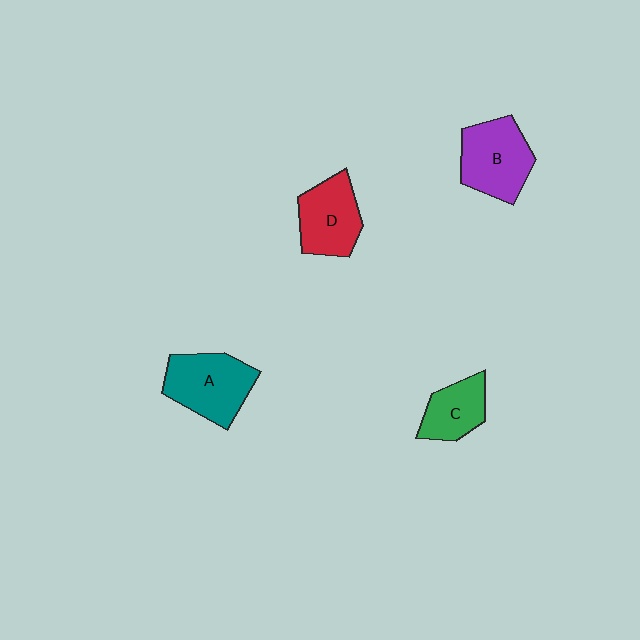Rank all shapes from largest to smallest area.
From largest to smallest: A (teal), B (purple), D (red), C (green).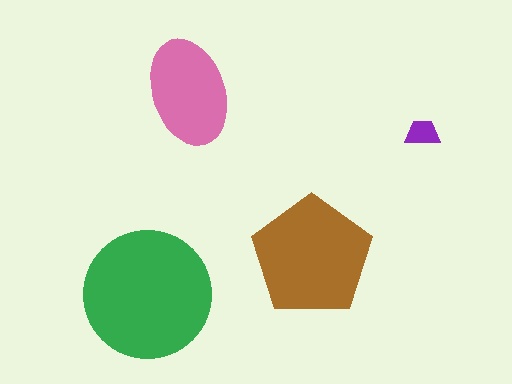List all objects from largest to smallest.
The green circle, the brown pentagon, the pink ellipse, the purple trapezoid.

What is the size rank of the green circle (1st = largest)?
1st.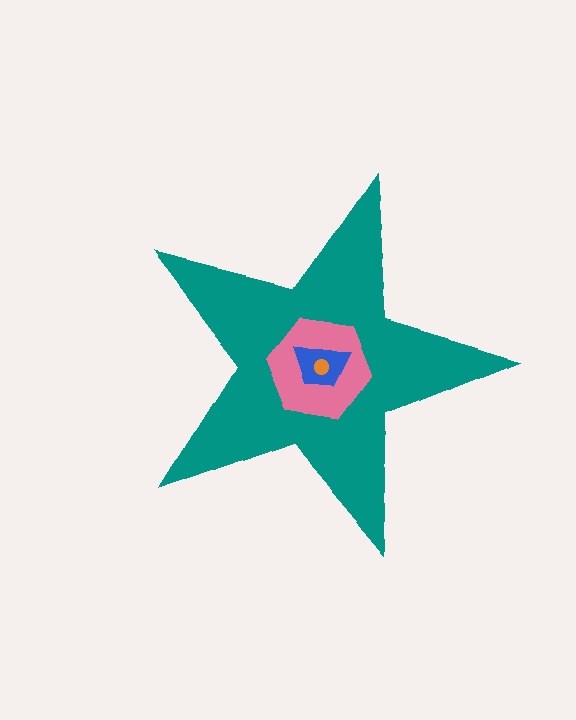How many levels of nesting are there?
4.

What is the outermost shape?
The teal star.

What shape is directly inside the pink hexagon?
The blue trapezoid.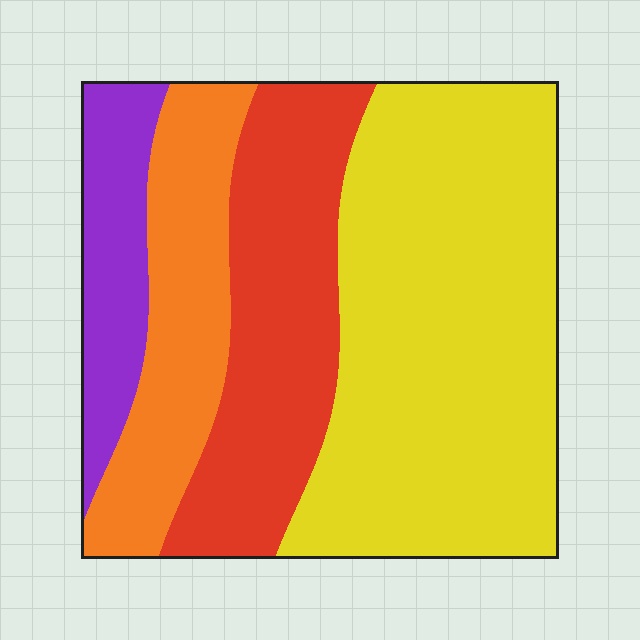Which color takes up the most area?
Yellow, at roughly 45%.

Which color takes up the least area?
Purple, at roughly 10%.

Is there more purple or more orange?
Orange.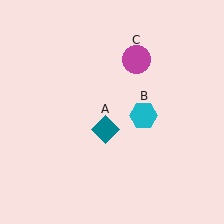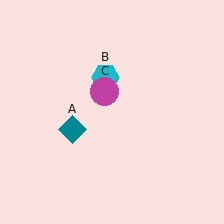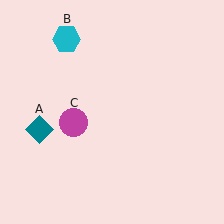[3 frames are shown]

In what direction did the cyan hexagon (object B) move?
The cyan hexagon (object B) moved up and to the left.